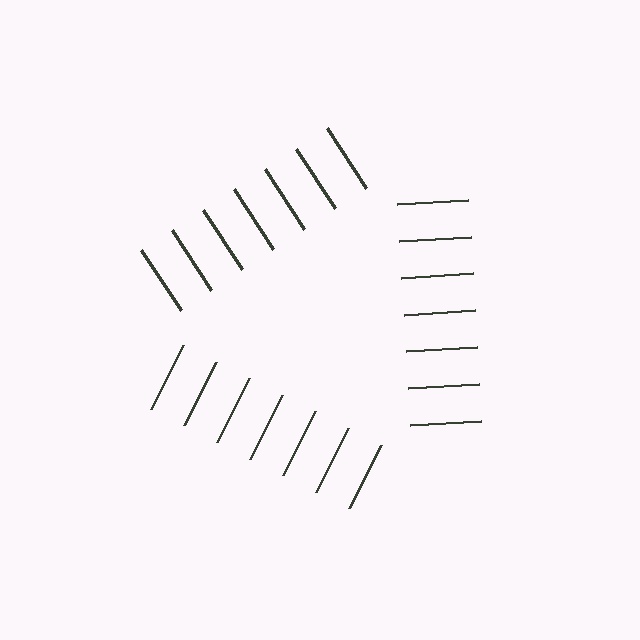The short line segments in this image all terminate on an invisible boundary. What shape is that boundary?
An illusory triangle — the line segments terminate on its edges but no continuous stroke is drawn.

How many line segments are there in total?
21 — 7 along each of the 3 edges.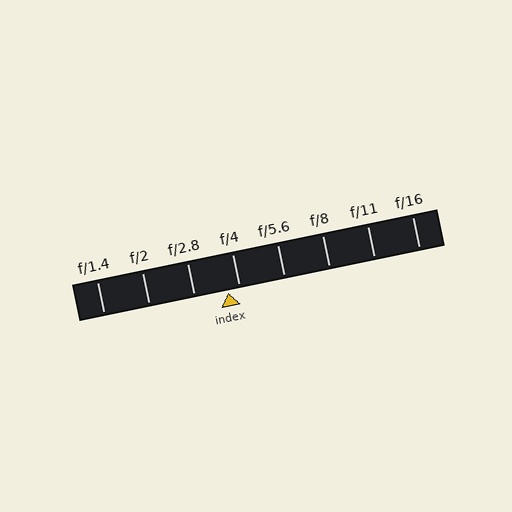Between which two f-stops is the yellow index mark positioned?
The index mark is between f/2.8 and f/4.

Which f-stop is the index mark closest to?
The index mark is closest to f/4.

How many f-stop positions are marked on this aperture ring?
There are 8 f-stop positions marked.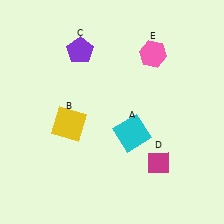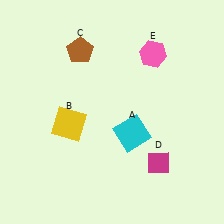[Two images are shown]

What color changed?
The pentagon (C) changed from purple in Image 1 to brown in Image 2.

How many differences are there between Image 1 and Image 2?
There is 1 difference between the two images.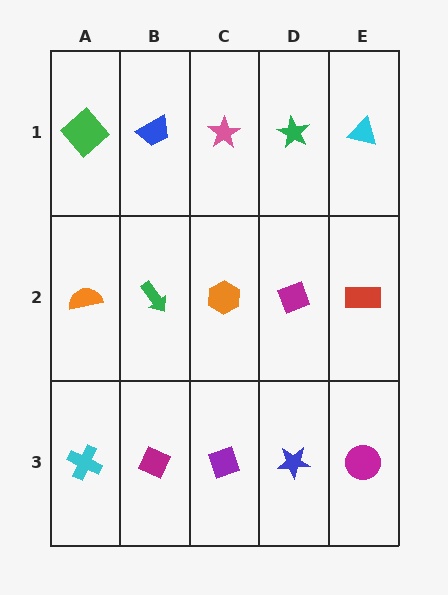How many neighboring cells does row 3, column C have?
3.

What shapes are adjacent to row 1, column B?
A green arrow (row 2, column B), a green diamond (row 1, column A), a pink star (row 1, column C).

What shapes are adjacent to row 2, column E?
A cyan triangle (row 1, column E), a magenta circle (row 3, column E), a magenta diamond (row 2, column D).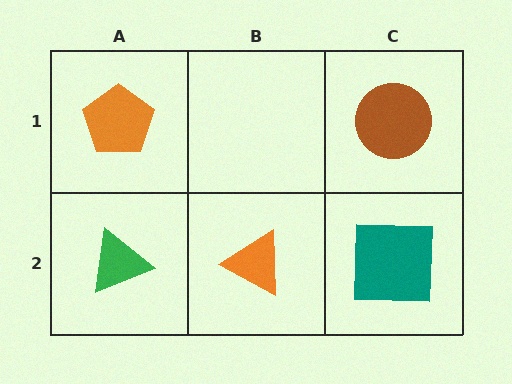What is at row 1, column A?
An orange pentagon.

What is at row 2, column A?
A green triangle.